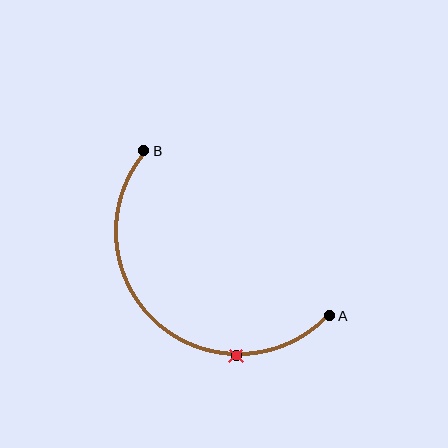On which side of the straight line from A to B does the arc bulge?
The arc bulges below and to the left of the straight line connecting A and B.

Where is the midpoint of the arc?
The arc midpoint is the point on the curve farthest from the straight line joining A and B. It sits below and to the left of that line.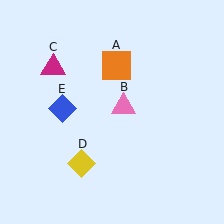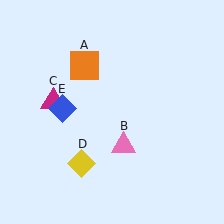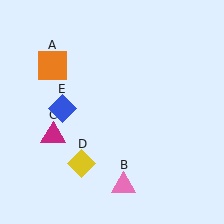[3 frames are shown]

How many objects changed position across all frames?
3 objects changed position: orange square (object A), pink triangle (object B), magenta triangle (object C).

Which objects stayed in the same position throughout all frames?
Yellow diamond (object D) and blue diamond (object E) remained stationary.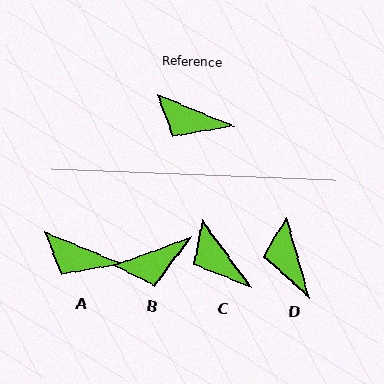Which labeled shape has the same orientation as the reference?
A.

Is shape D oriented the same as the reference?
No, it is off by about 51 degrees.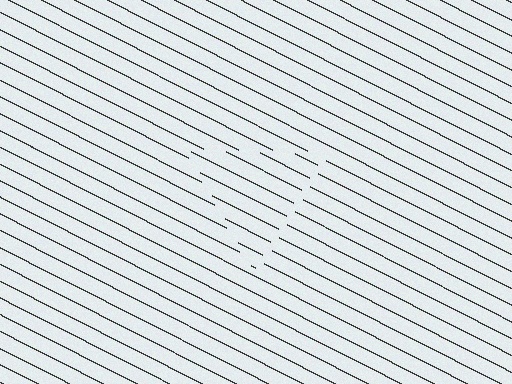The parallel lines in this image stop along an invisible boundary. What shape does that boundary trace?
An illusory triangle. The interior of the shape contains the same grating, shifted by half a period — the contour is defined by the phase discontinuity where line-ends from the inner and outer gratings abut.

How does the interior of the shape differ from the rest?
The interior of the shape contains the same grating, shifted by half a period — the contour is defined by the phase discontinuity where line-ends from the inner and outer gratings abut.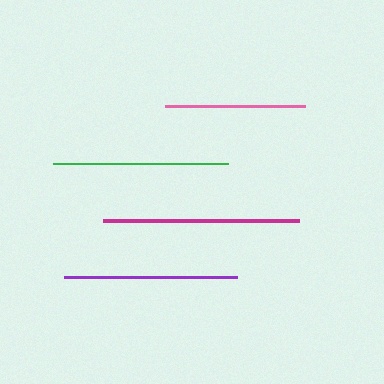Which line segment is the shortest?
The pink line is the shortest at approximately 139 pixels.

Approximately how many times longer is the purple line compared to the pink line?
The purple line is approximately 1.2 times the length of the pink line.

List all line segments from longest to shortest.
From longest to shortest: magenta, green, purple, pink.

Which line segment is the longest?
The magenta line is the longest at approximately 196 pixels.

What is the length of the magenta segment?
The magenta segment is approximately 196 pixels long.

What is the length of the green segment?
The green segment is approximately 175 pixels long.